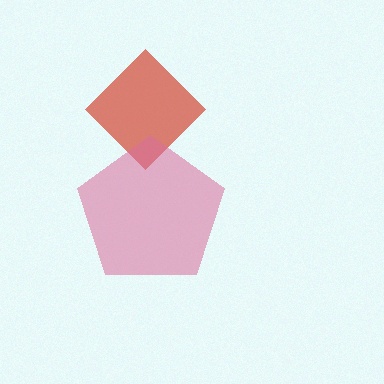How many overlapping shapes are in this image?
There are 2 overlapping shapes in the image.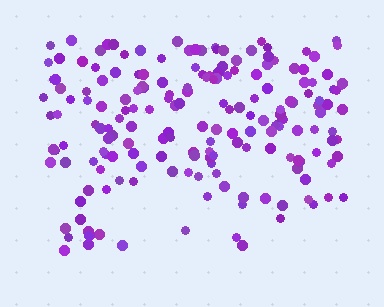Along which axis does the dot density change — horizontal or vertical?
Vertical.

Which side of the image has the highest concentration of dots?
The top.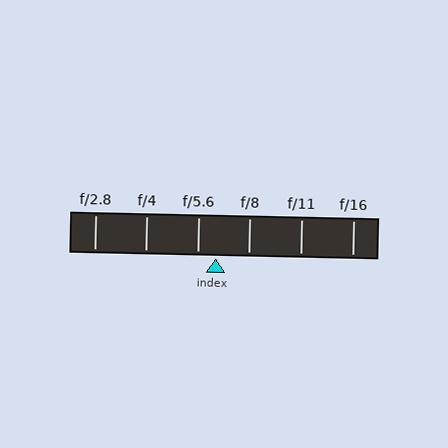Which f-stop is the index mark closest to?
The index mark is closest to f/5.6.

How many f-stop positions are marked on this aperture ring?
There are 6 f-stop positions marked.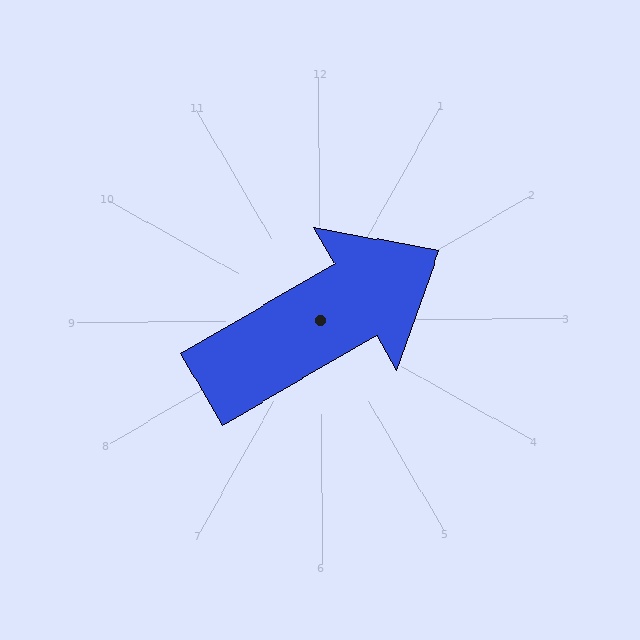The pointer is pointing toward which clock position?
Roughly 2 o'clock.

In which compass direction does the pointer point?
Northeast.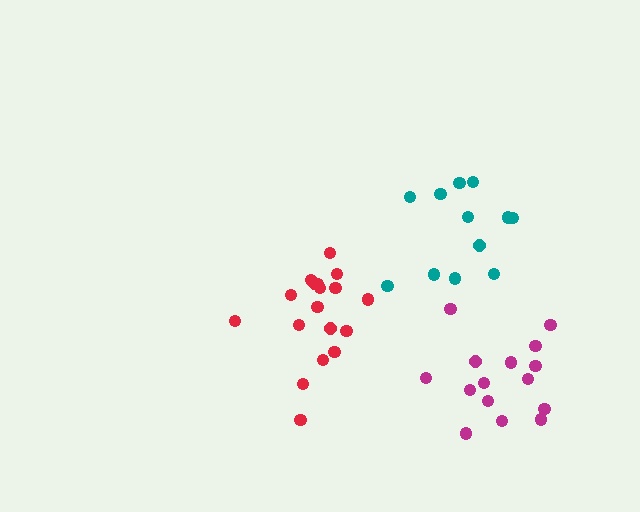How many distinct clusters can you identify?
There are 3 distinct clusters.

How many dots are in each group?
Group 1: 18 dots, Group 2: 12 dots, Group 3: 15 dots (45 total).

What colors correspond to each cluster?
The clusters are colored: red, teal, magenta.